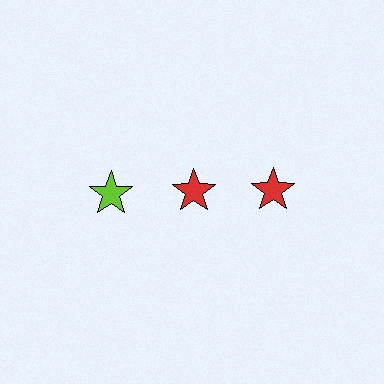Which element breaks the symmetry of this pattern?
The lime star in the top row, leftmost column breaks the symmetry. All other shapes are red stars.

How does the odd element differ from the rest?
It has a different color: lime instead of red.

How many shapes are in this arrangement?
There are 3 shapes arranged in a grid pattern.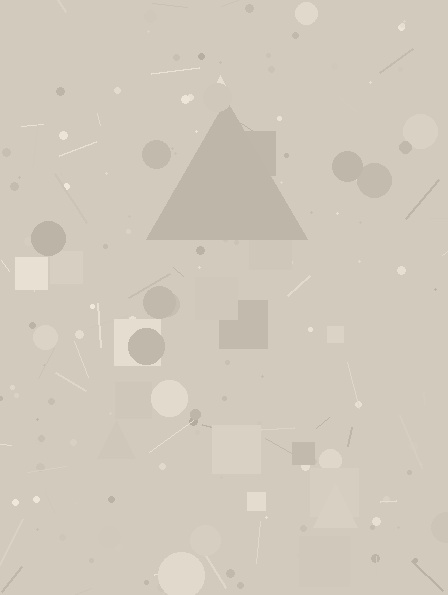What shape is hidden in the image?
A triangle is hidden in the image.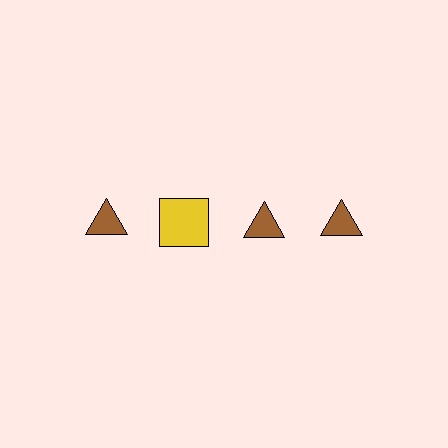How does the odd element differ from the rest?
It differs in both color (yellow instead of brown) and shape (square instead of triangle).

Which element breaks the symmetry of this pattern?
The yellow square in the top row, second from left column breaks the symmetry. All other shapes are brown triangles.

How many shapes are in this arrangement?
There are 4 shapes arranged in a grid pattern.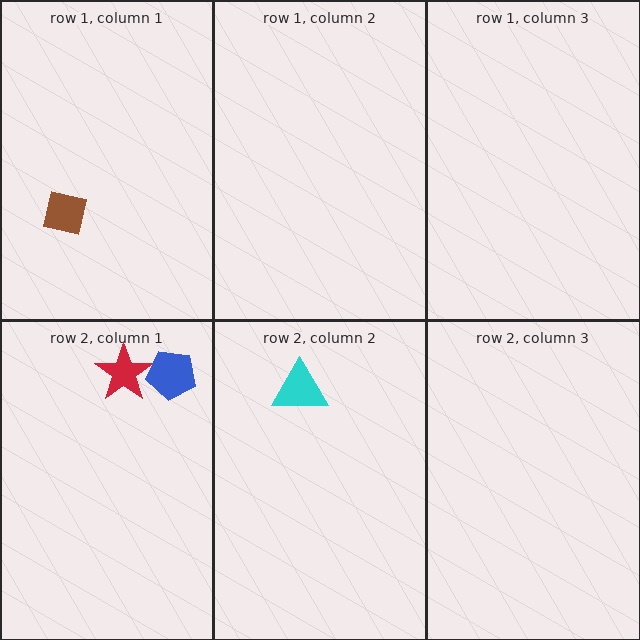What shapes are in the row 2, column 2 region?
The cyan triangle.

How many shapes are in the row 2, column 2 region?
1.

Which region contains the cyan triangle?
The row 2, column 2 region.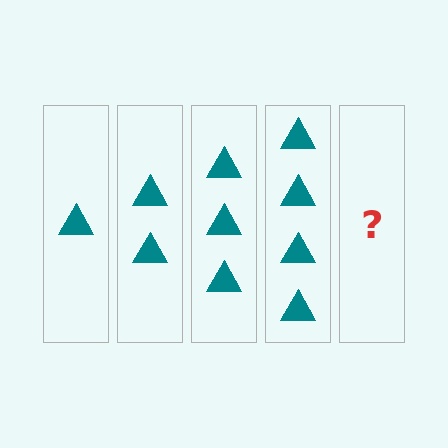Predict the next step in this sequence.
The next step is 5 triangles.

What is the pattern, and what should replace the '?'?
The pattern is that each step adds one more triangle. The '?' should be 5 triangles.